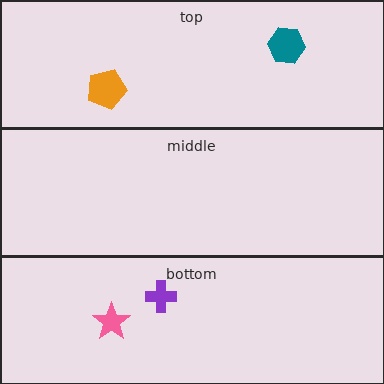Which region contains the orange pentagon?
The top region.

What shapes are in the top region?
The orange pentagon, the teal hexagon.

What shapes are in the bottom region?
The purple cross, the pink star.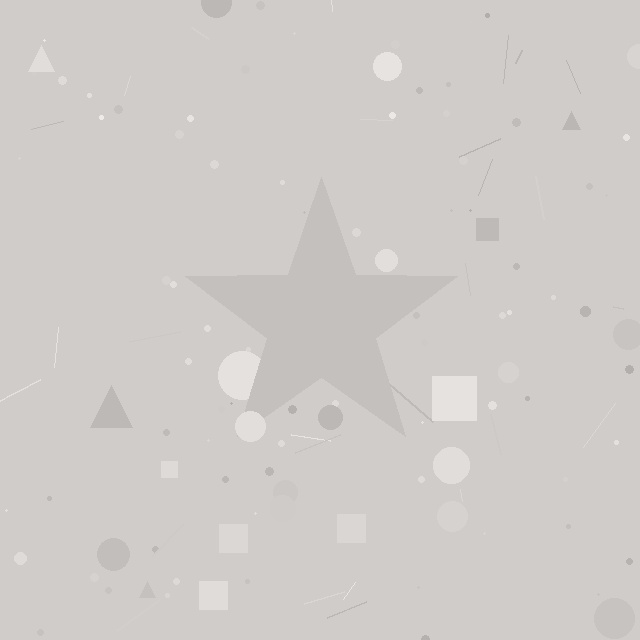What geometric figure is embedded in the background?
A star is embedded in the background.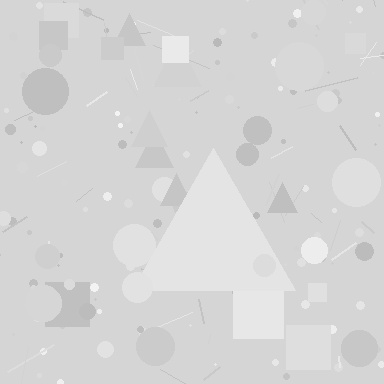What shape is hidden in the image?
A triangle is hidden in the image.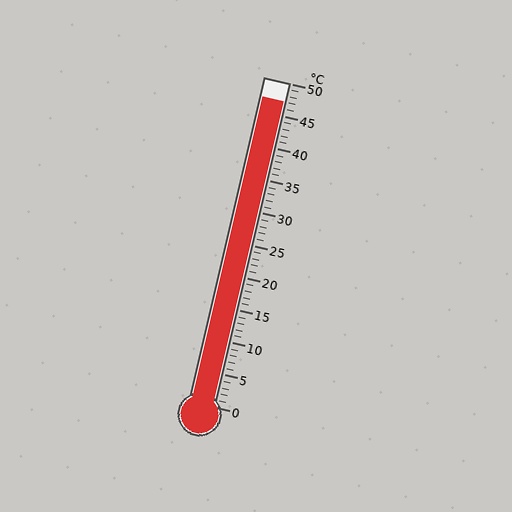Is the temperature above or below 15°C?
The temperature is above 15°C.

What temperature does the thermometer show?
The thermometer shows approximately 47°C.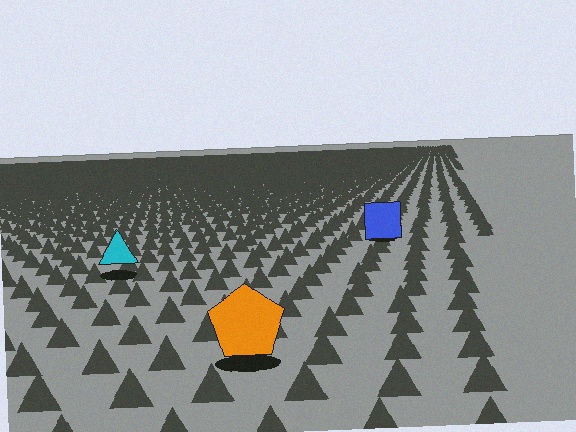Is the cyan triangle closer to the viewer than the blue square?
Yes. The cyan triangle is closer — you can tell from the texture gradient: the ground texture is coarser near it.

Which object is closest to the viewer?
The orange pentagon is closest. The texture marks near it are larger and more spread out.